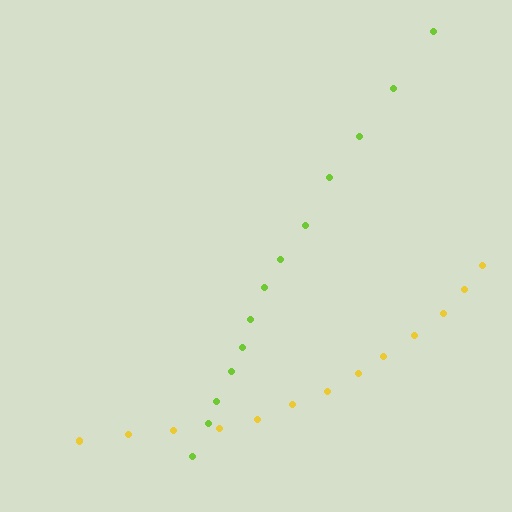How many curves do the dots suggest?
There are 2 distinct paths.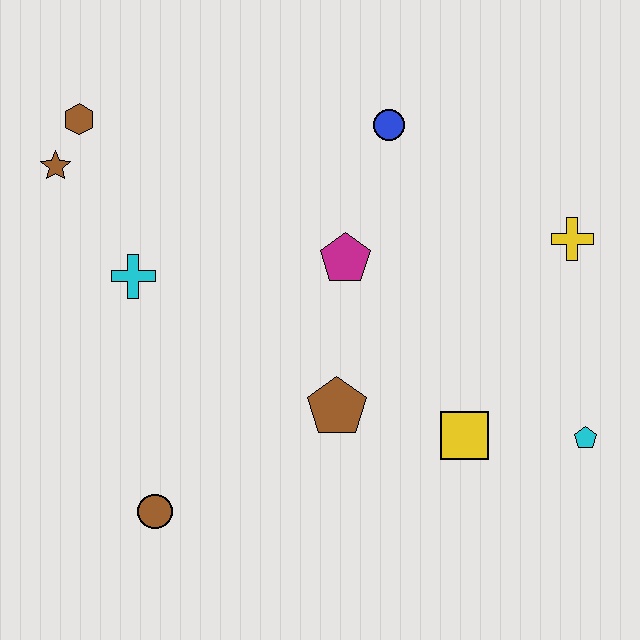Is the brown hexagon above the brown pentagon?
Yes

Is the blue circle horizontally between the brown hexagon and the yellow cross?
Yes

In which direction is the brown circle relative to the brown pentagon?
The brown circle is to the left of the brown pentagon.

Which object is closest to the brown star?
The brown hexagon is closest to the brown star.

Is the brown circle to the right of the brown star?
Yes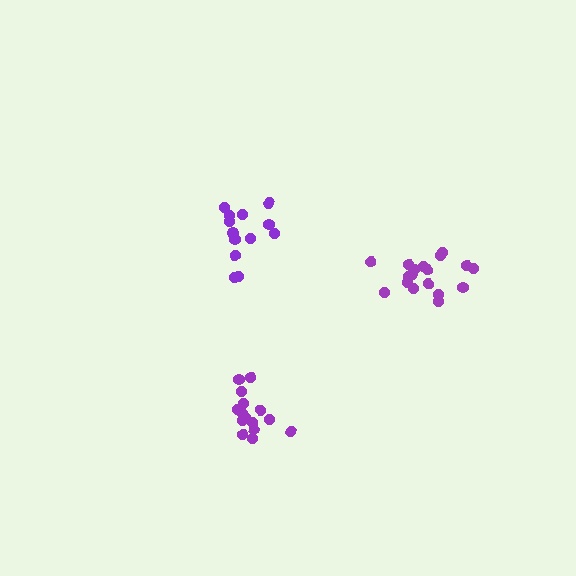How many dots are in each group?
Group 1: 18 dots, Group 2: 13 dots, Group 3: 15 dots (46 total).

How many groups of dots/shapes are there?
There are 3 groups.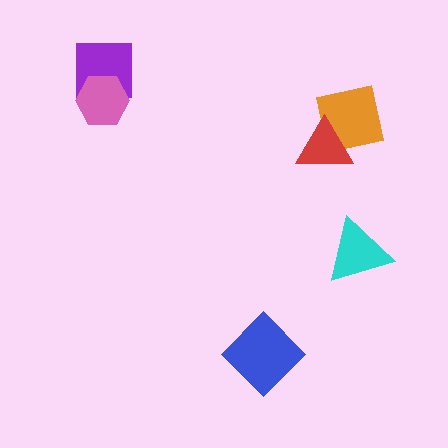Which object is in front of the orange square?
The red triangle is in front of the orange square.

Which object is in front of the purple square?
The pink hexagon is in front of the purple square.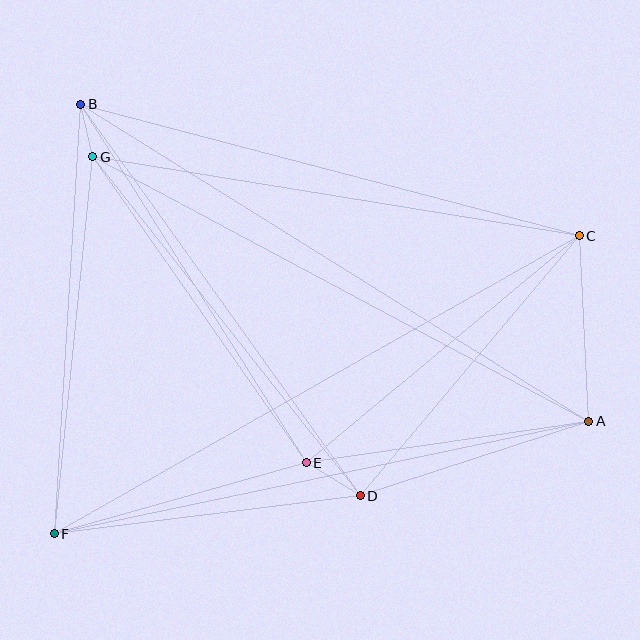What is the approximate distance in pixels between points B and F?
The distance between B and F is approximately 430 pixels.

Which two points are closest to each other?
Points B and G are closest to each other.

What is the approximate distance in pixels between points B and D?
The distance between B and D is approximately 481 pixels.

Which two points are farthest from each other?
Points C and F are farthest from each other.